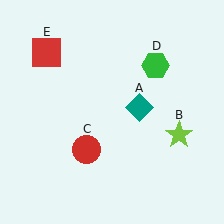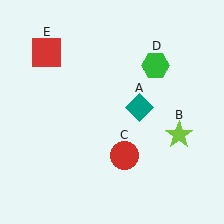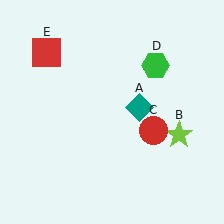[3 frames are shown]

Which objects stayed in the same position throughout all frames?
Teal diamond (object A) and lime star (object B) and green hexagon (object D) and red square (object E) remained stationary.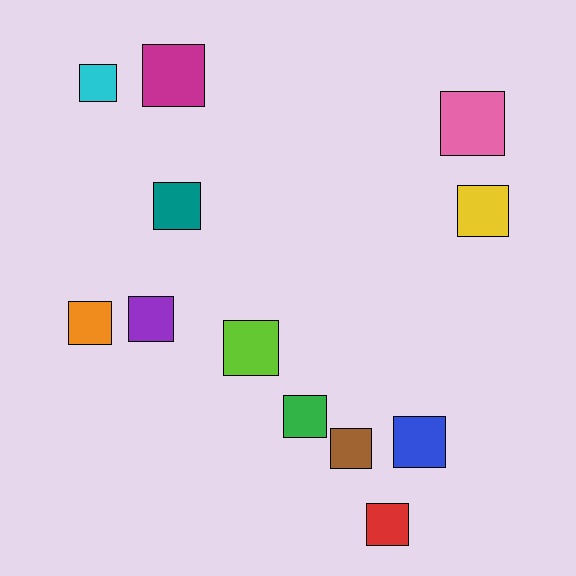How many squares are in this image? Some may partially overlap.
There are 12 squares.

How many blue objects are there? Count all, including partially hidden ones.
There is 1 blue object.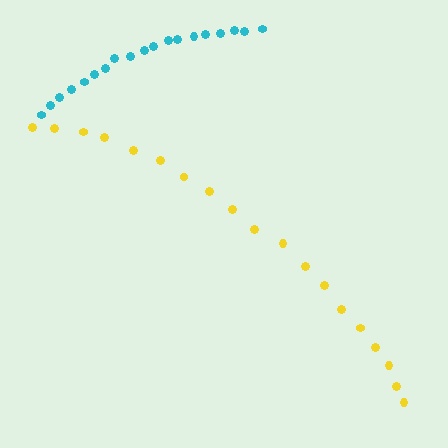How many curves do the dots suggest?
There are 2 distinct paths.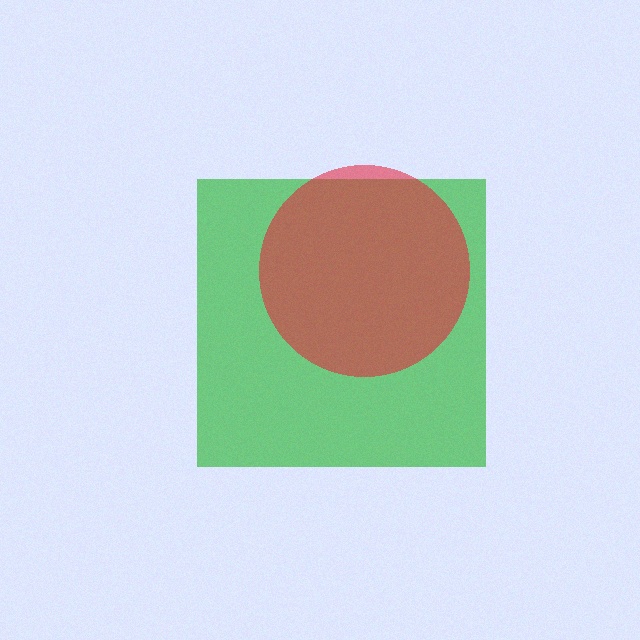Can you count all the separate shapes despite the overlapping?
Yes, there are 2 separate shapes.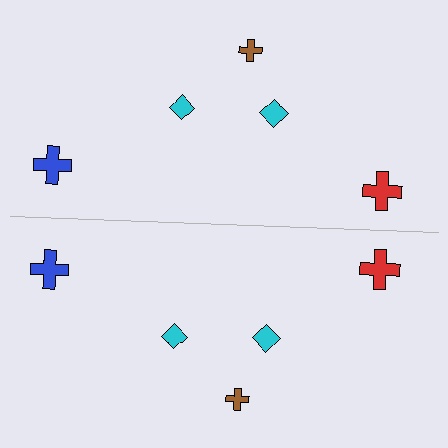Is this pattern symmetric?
Yes, this pattern has bilateral (reflection) symmetry.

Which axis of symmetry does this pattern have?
The pattern has a horizontal axis of symmetry running through the center of the image.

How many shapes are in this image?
There are 10 shapes in this image.